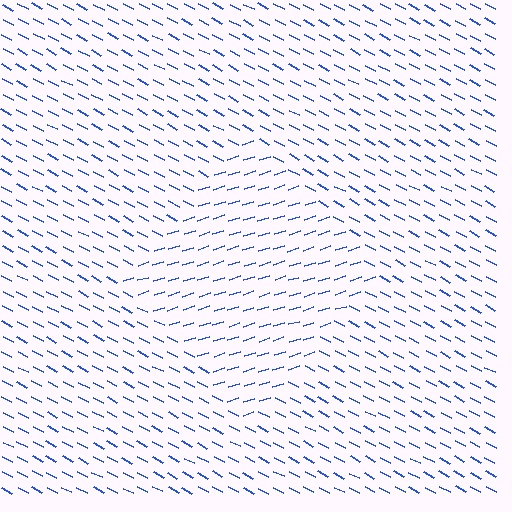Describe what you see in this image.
The image is filled with small blue line segments. A diamond region in the image has lines oriented differently from the surrounding lines, creating a visible texture boundary.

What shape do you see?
I see a diamond.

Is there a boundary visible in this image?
Yes, there is a texture boundary formed by a change in line orientation.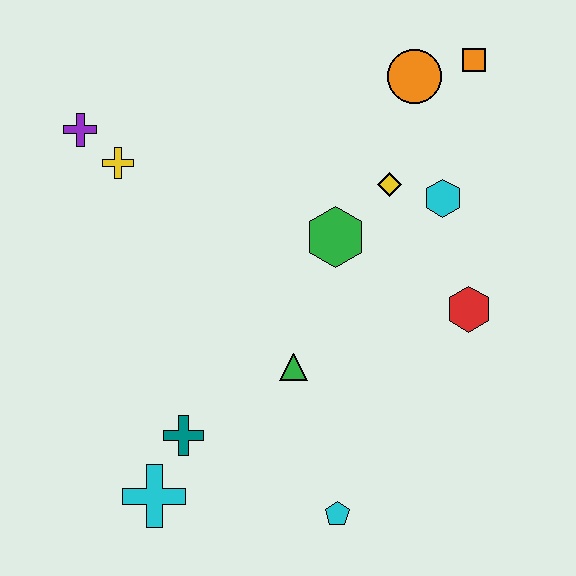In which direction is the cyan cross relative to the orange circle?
The cyan cross is below the orange circle.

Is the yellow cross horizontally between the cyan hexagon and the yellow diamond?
No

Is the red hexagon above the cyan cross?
Yes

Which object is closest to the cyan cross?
The teal cross is closest to the cyan cross.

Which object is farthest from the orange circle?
The cyan cross is farthest from the orange circle.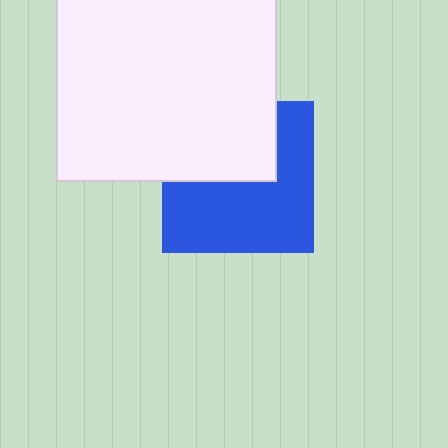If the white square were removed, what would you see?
You would see the complete blue square.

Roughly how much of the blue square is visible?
About half of it is visible (roughly 60%).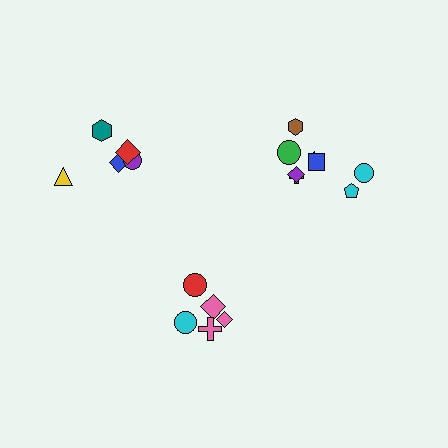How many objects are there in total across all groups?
There are 18 objects.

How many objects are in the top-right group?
There are 8 objects.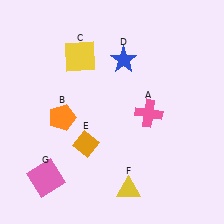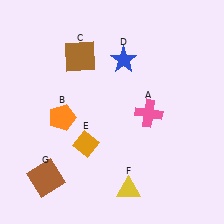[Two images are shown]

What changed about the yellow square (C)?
In Image 1, C is yellow. In Image 2, it changed to brown.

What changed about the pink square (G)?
In Image 1, G is pink. In Image 2, it changed to brown.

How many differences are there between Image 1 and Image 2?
There are 2 differences between the two images.